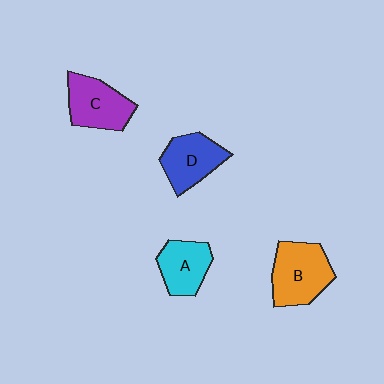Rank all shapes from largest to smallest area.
From largest to smallest: B (orange), C (purple), D (blue), A (cyan).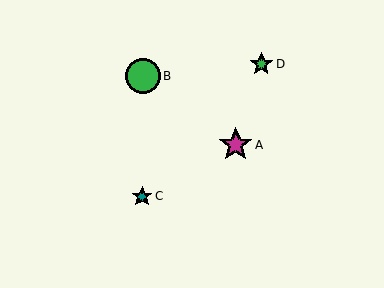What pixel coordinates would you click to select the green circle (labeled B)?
Click at (143, 76) to select the green circle B.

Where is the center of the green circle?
The center of the green circle is at (143, 76).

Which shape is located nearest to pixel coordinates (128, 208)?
The teal star (labeled C) at (142, 196) is nearest to that location.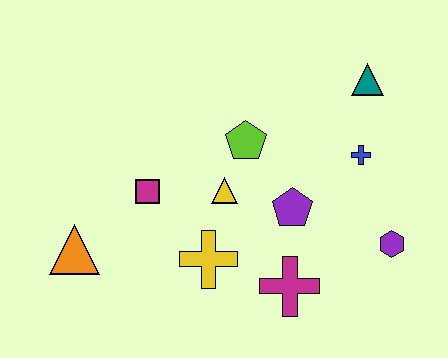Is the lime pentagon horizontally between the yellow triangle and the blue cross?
Yes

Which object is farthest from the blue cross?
The orange triangle is farthest from the blue cross.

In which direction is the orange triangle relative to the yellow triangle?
The orange triangle is to the left of the yellow triangle.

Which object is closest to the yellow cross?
The yellow triangle is closest to the yellow cross.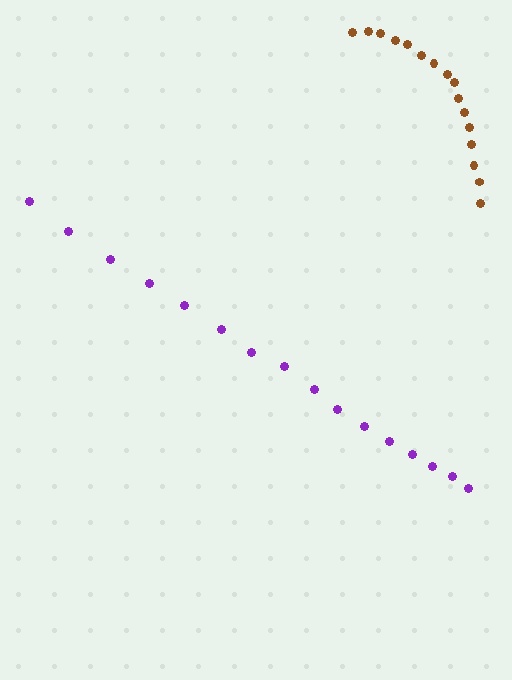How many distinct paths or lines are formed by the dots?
There are 2 distinct paths.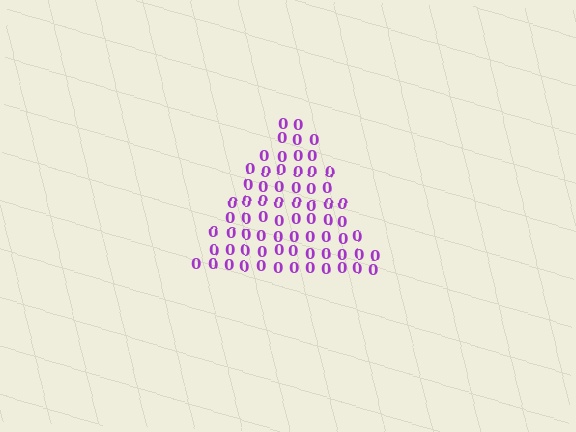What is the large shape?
The large shape is a triangle.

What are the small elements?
The small elements are digit 0's.